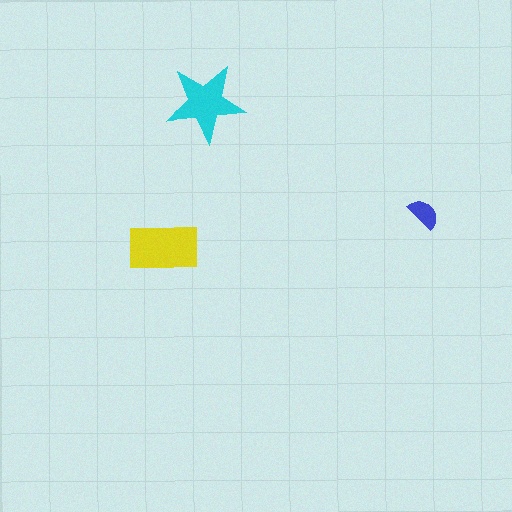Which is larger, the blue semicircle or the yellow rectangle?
The yellow rectangle.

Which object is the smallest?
The blue semicircle.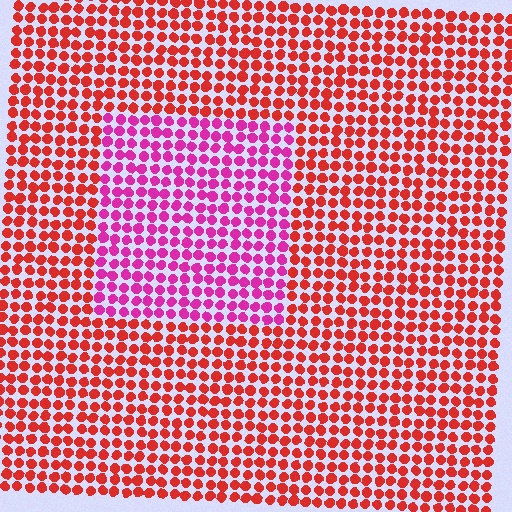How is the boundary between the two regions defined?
The boundary is defined purely by a slight shift in hue (about 44 degrees). Spacing, size, and orientation are identical on both sides.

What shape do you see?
I see a rectangle.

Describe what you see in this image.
The image is filled with small red elements in a uniform arrangement. A rectangle-shaped region is visible where the elements are tinted to a slightly different hue, forming a subtle color boundary.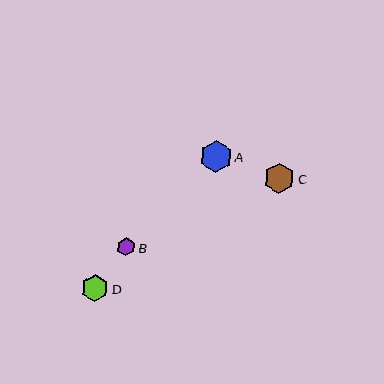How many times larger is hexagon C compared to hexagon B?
Hexagon C is approximately 1.7 times the size of hexagon B.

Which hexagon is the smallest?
Hexagon B is the smallest with a size of approximately 18 pixels.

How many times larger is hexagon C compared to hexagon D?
Hexagon C is approximately 1.1 times the size of hexagon D.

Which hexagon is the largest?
Hexagon A is the largest with a size of approximately 31 pixels.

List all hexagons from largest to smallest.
From largest to smallest: A, C, D, B.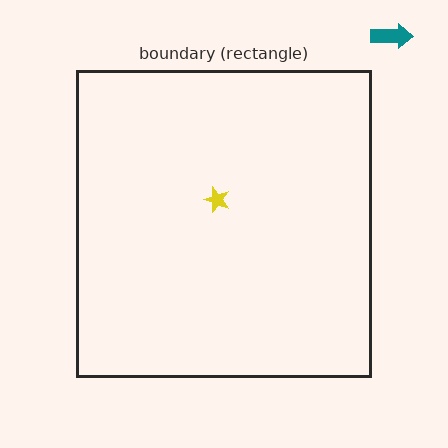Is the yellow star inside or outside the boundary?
Inside.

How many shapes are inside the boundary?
1 inside, 1 outside.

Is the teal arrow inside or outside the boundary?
Outside.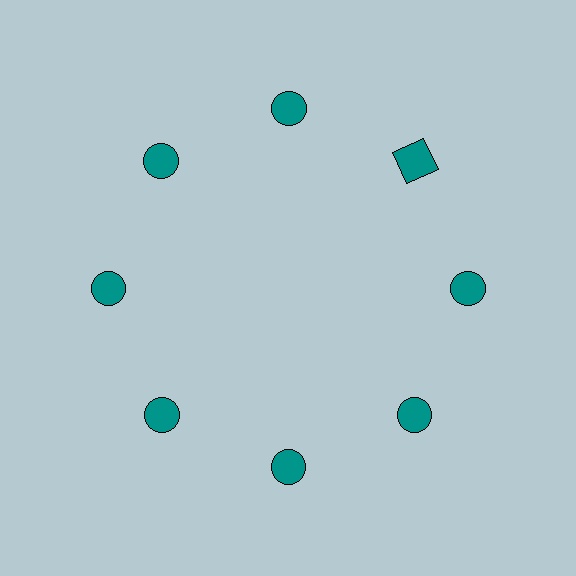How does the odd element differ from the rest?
It has a different shape: square instead of circle.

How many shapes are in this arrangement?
There are 8 shapes arranged in a ring pattern.